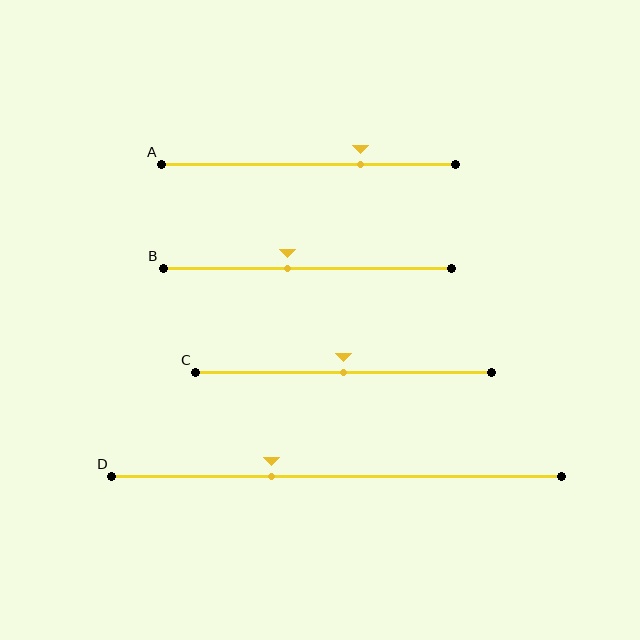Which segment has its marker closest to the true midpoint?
Segment C has its marker closest to the true midpoint.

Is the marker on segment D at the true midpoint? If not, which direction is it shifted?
No, the marker on segment D is shifted to the left by about 14% of the segment length.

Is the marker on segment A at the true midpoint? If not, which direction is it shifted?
No, the marker on segment A is shifted to the right by about 18% of the segment length.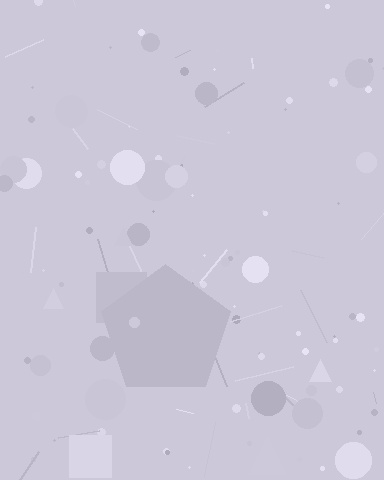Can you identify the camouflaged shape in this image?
The camouflaged shape is a pentagon.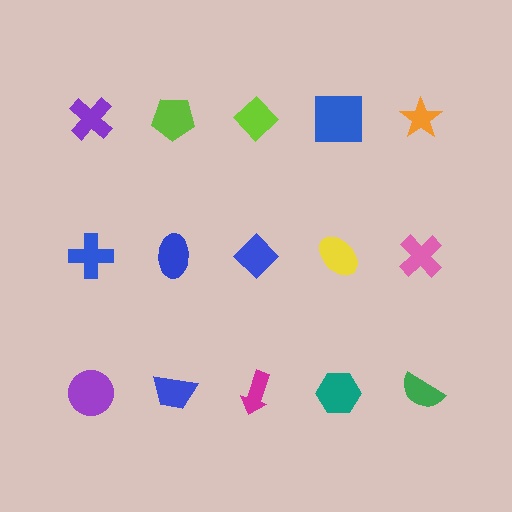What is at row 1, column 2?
A lime pentagon.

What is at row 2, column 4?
A yellow ellipse.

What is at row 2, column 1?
A blue cross.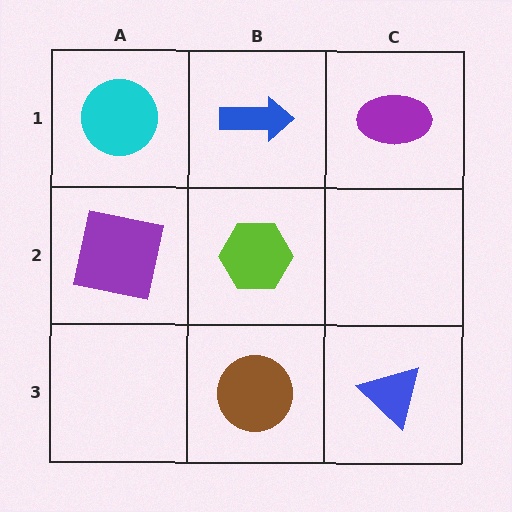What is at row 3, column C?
A blue triangle.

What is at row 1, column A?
A cyan circle.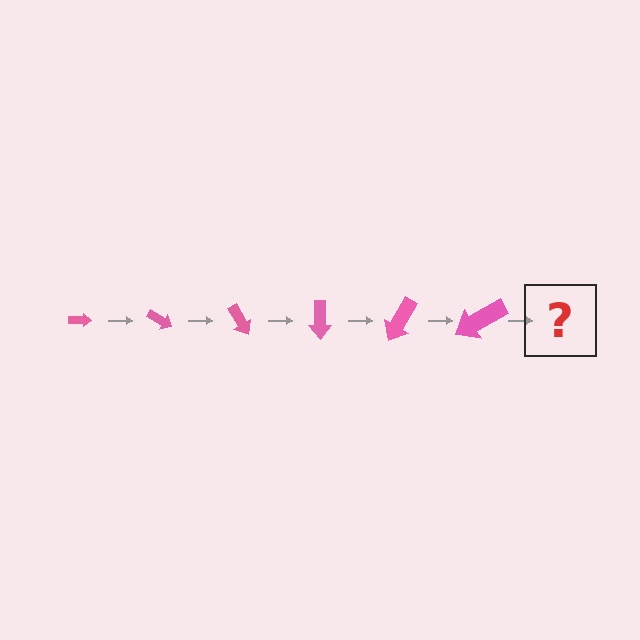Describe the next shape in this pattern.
It should be an arrow, larger than the previous one and rotated 180 degrees from the start.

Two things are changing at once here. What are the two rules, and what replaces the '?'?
The two rules are that the arrow grows larger each step and it rotates 30 degrees each step. The '?' should be an arrow, larger than the previous one and rotated 180 degrees from the start.